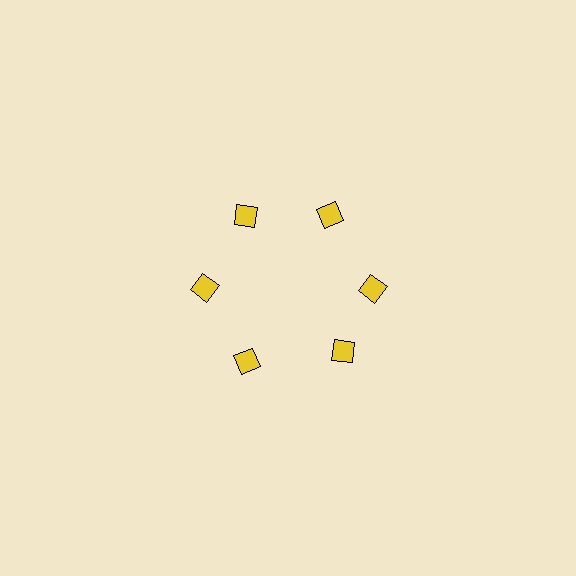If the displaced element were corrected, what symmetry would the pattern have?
It would have 6-fold rotational symmetry — the pattern would map onto itself every 60 degrees.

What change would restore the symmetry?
The symmetry would be restored by rotating it back into even spacing with its neighbors so that all 6 diamonds sit at equal angles and equal distance from the center.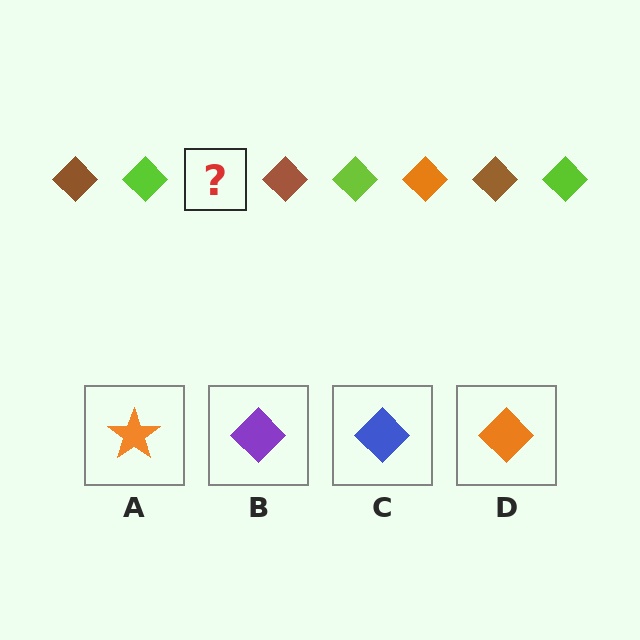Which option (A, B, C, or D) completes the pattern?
D.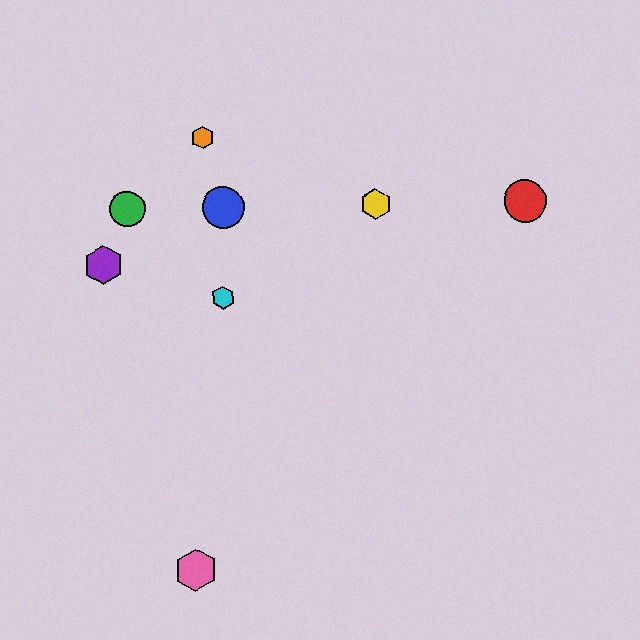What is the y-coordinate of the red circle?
The red circle is at y≈201.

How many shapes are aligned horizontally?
4 shapes (the red circle, the blue circle, the green circle, the yellow hexagon) are aligned horizontally.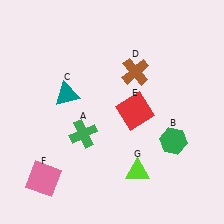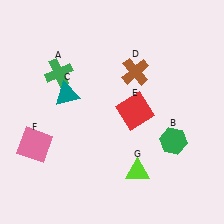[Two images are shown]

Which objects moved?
The objects that moved are: the green cross (A), the pink square (F).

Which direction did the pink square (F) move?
The pink square (F) moved up.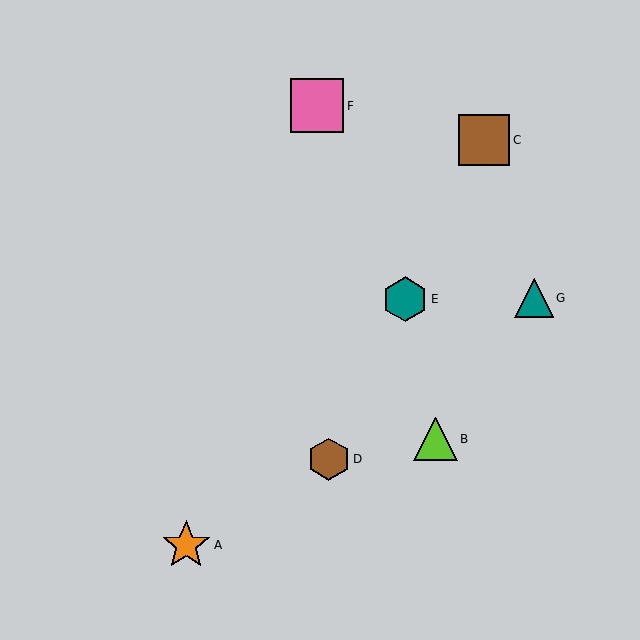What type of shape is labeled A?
Shape A is an orange star.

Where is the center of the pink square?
The center of the pink square is at (317, 106).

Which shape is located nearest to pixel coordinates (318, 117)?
The pink square (labeled F) at (317, 106) is nearest to that location.